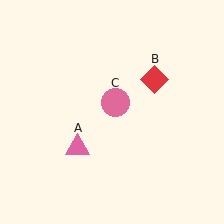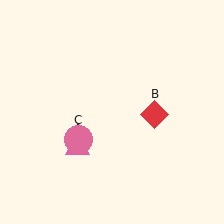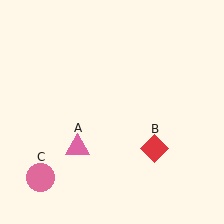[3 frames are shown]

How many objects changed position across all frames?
2 objects changed position: red diamond (object B), pink circle (object C).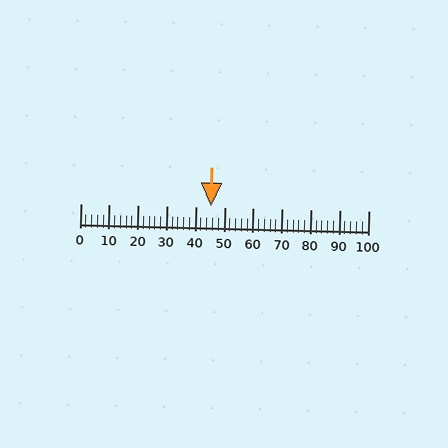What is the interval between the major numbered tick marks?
The major tick marks are spaced 10 units apart.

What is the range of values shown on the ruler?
The ruler shows values from 0 to 100.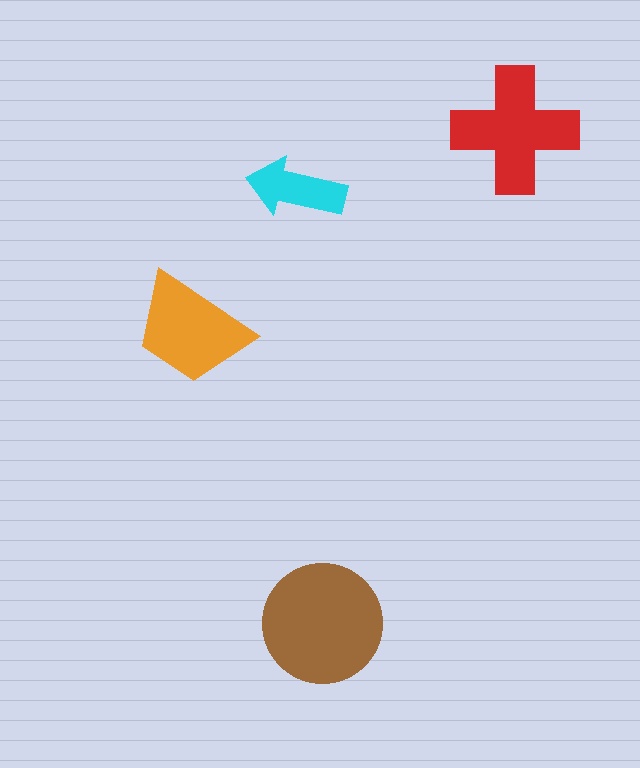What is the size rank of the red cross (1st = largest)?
2nd.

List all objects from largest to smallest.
The brown circle, the red cross, the orange trapezoid, the cyan arrow.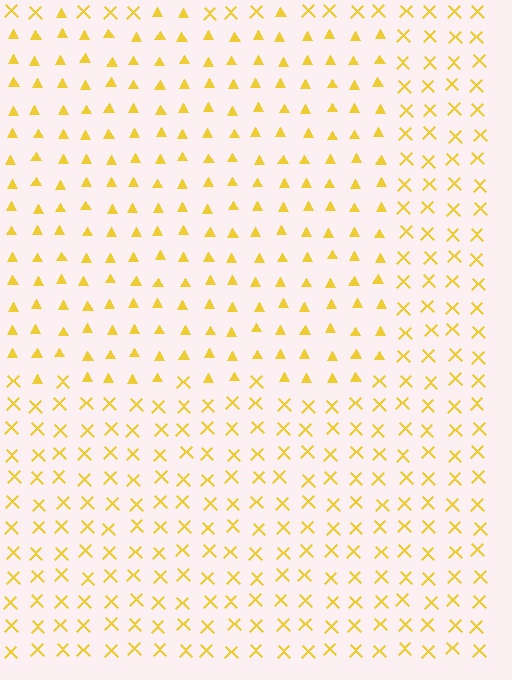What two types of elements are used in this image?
The image uses triangles inside the rectangle region and X marks outside it.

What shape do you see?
I see a rectangle.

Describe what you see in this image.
The image is filled with small yellow elements arranged in a uniform grid. A rectangle-shaped region contains triangles, while the surrounding area contains X marks. The boundary is defined purely by the change in element shape.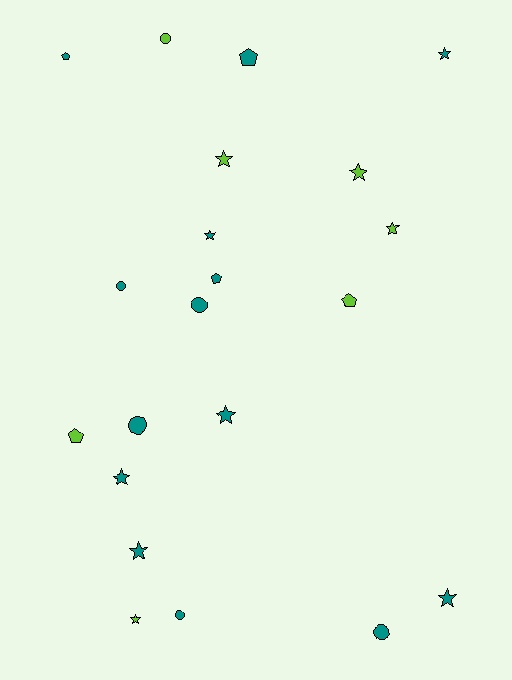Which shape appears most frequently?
Star, with 10 objects.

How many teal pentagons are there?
There are 3 teal pentagons.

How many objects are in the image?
There are 21 objects.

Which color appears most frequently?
Teal, with 14 objects.